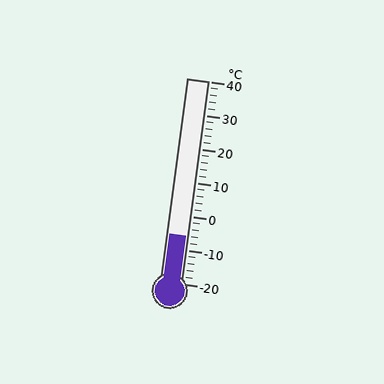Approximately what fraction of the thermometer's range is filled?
The thermometer is filled to approximately 25% of its range.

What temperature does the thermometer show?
The thermometer shows approximately -6°C.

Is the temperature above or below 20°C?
The temperature is below 20°C.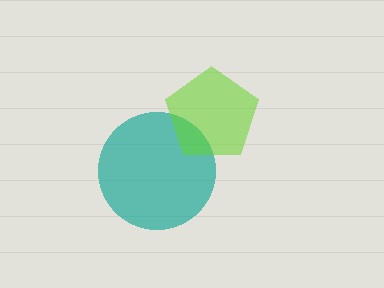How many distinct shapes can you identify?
There are 2 distinct shapes: a teal circle, a lime pentagon.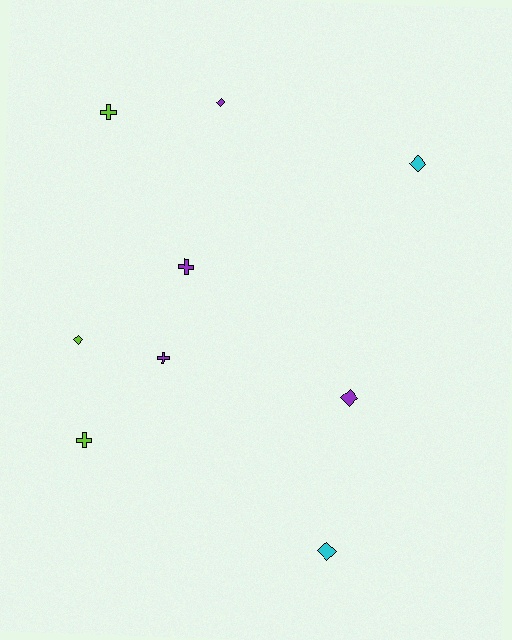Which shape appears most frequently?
Diamond, with 5 objects.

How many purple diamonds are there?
There are 2 purple diamonds.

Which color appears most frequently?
Purple, with 4 objects.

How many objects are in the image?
There are 9 objects.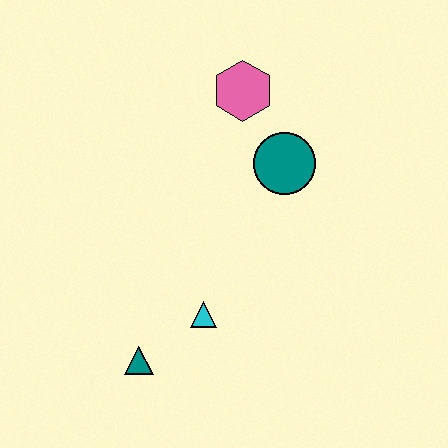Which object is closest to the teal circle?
The pink hexagon is closest to the teal circle.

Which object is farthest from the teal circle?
The teal triangle is farthest from the teal circle.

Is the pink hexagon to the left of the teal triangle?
No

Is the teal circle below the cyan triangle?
No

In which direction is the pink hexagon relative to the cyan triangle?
The pink hexagon is above the cyan triangle.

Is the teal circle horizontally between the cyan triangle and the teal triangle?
No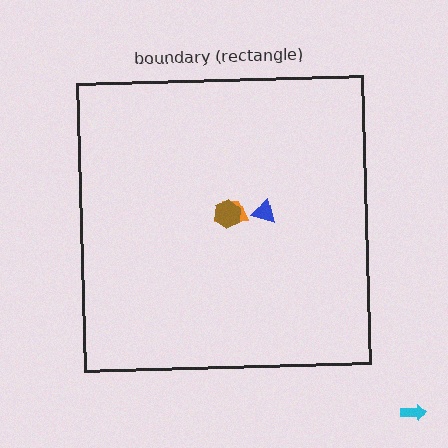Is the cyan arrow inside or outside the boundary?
Outside.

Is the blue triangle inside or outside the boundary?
Inside.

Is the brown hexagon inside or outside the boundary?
Inside.